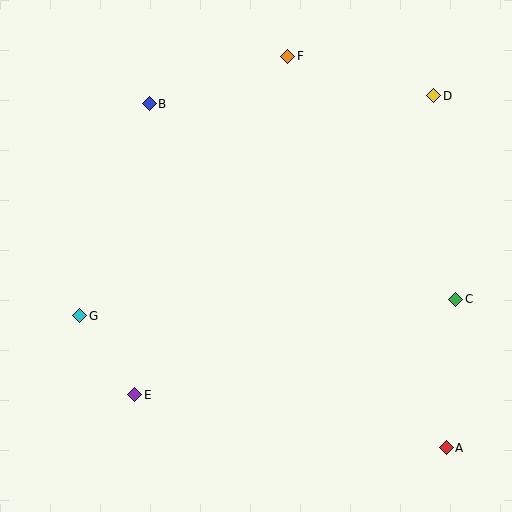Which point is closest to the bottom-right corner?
Point A is closest to the bottom-right corner.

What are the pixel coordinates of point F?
Point F is at (288, 56).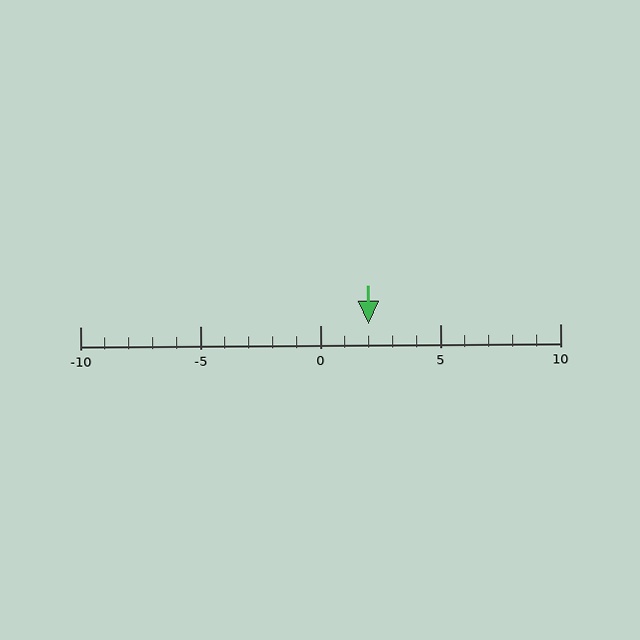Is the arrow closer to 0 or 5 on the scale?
The arrow is closer to 0.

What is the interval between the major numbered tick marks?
The major tick marks are spaced 5 units apart.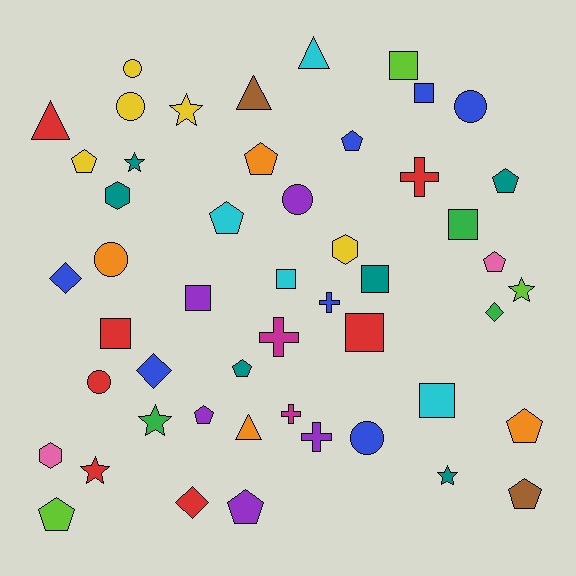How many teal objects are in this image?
There are 6 teal objects.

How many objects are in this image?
There are 50 objects.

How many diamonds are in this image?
There are 4 diamonds.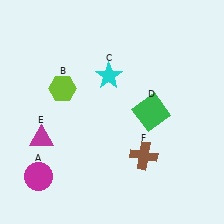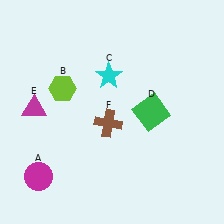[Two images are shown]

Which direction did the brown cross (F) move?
The brown cross (F) moved left.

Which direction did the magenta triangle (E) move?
The magenta triangle (E) moved up.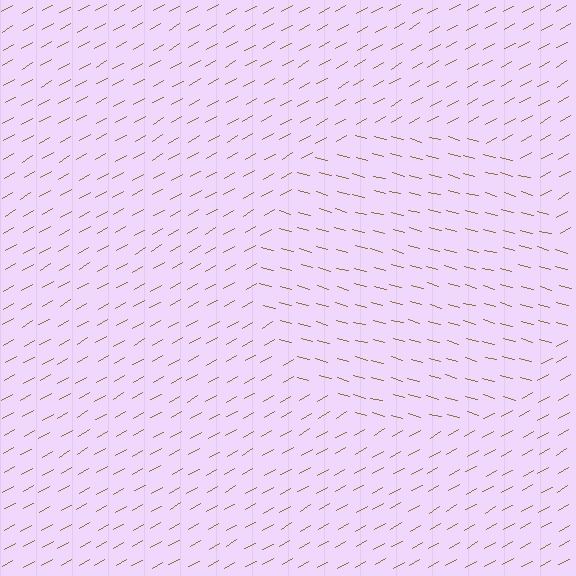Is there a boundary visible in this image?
Yes, there is a texture boundary formed by a change in line orientation.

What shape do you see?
I see a circle.